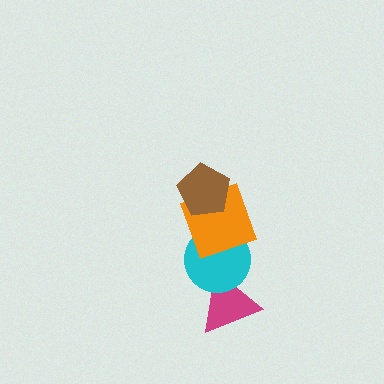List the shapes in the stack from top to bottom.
From top to bottom: the brown pentagon, the orange square, the cyan circle, the magenta triangle.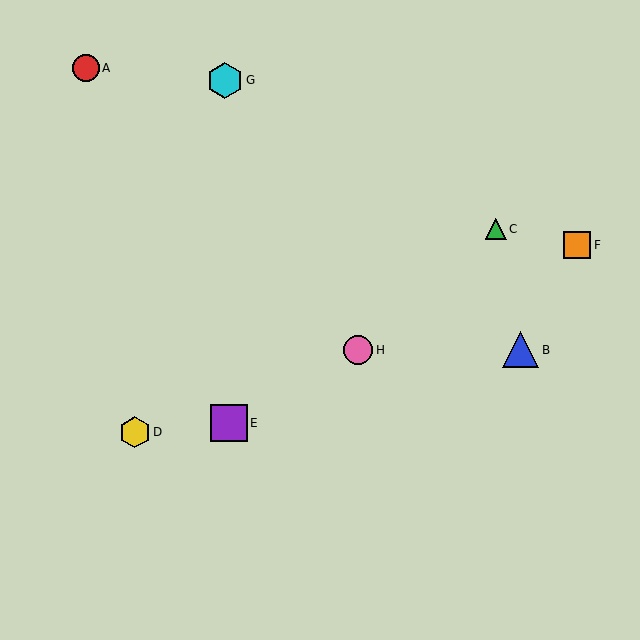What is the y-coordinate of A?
Object A is at y≈68.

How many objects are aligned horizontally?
2 objects (B, H) are aligned horizontally.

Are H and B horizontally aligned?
Yes, both are at y≈350.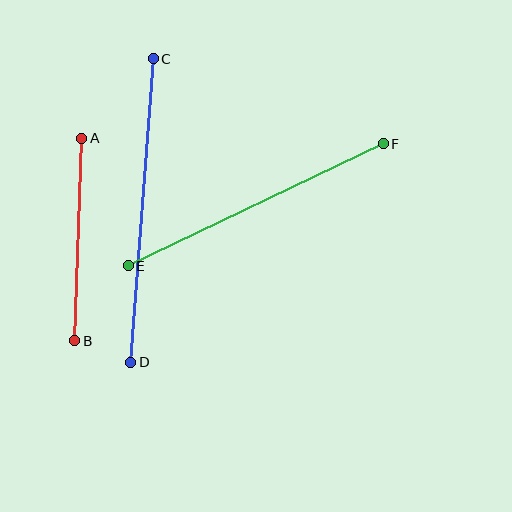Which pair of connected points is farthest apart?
Points C and D are farthest apart.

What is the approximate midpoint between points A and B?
The midpoint is at approximately (78, 240) pixels.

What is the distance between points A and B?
The distance is approximately 203 pixels.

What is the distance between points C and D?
The distance is approximately 304 pixels.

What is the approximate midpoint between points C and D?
The midpoint is at approximately (142, 211) pixels.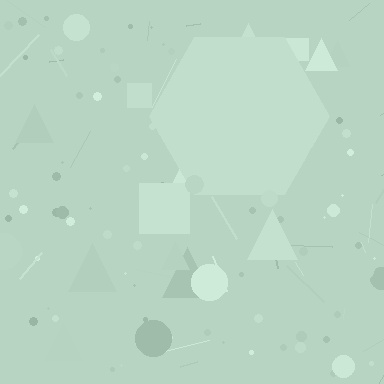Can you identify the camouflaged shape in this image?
The camouflaged shape is a hexagon.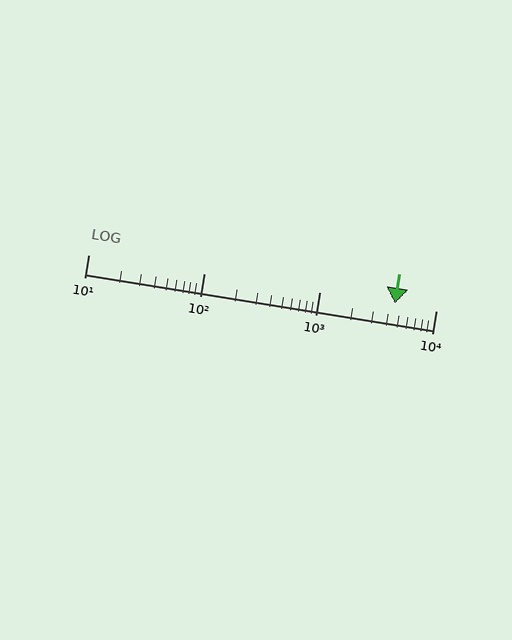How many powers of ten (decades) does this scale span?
The scale spans 3 decades, from 10 to 10000.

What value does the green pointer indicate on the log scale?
The pointer indicates approximately 4400.